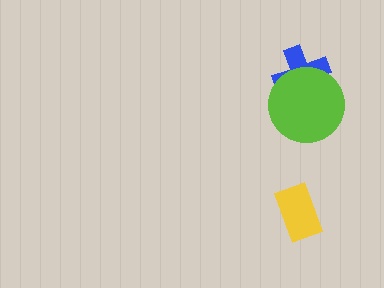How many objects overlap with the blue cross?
1 object overlaps with the blue cross.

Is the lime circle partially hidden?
No, no other shape covers it.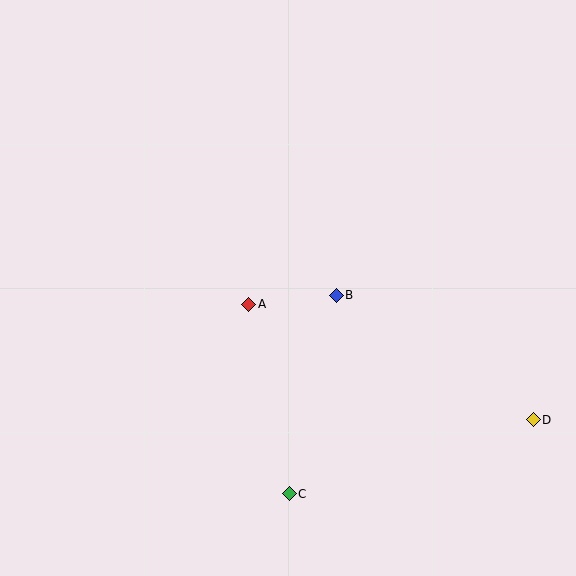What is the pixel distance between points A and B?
The distance between A and B is 88 pixels.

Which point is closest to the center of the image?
Point A at (249, 304) is closest to the center.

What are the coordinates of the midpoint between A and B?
The midpoint between A and B is at (292, 300).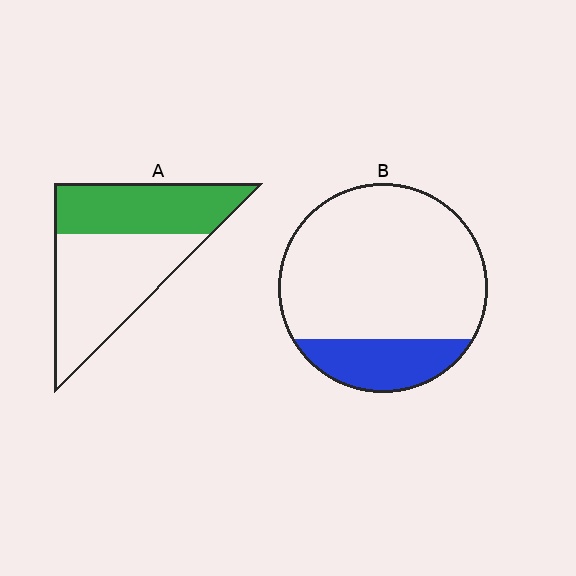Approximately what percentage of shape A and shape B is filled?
A is approximately 45% and B is approximately 20%.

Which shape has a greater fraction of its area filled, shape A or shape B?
Shape A.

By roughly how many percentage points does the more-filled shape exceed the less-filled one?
By roughly 20 percentage points (A over B).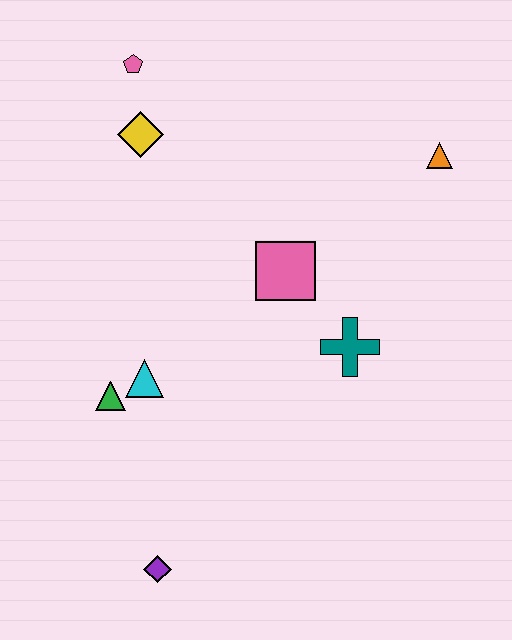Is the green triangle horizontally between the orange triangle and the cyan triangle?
No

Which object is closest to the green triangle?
The cyan triangle is closest to the green triangle.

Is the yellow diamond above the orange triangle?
Yes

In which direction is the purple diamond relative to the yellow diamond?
The purple diamond is below the yellow diamond.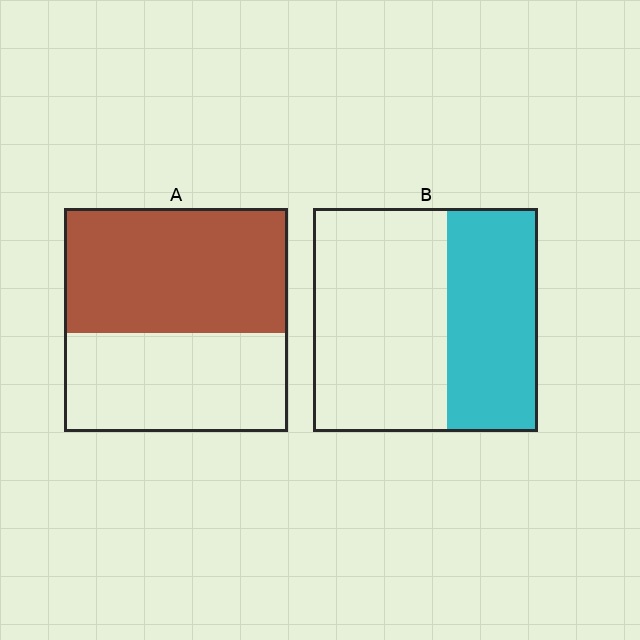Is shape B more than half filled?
No.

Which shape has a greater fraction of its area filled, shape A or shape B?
Shape A.